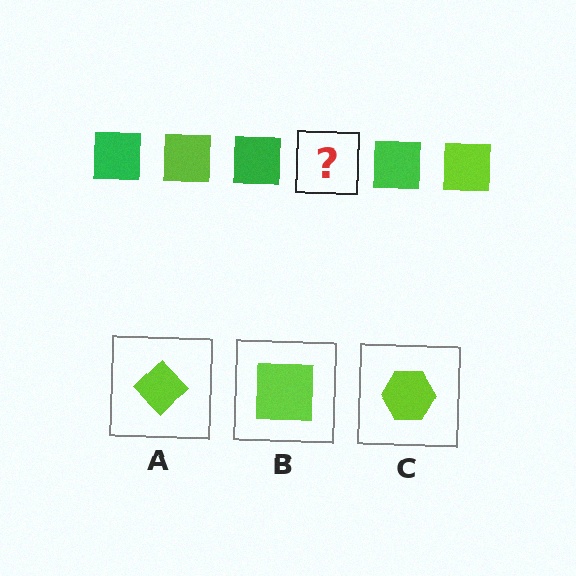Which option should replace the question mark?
Option B.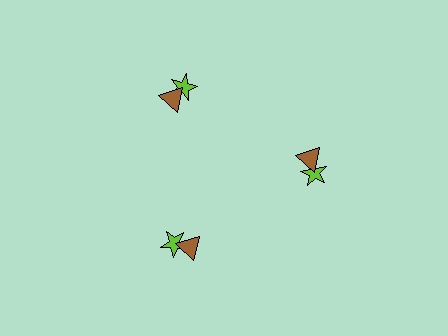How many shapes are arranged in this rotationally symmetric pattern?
There are 6 shapes, arranged in 3 groups of 2.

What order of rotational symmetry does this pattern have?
This pattern has 3-fold rotational symmetry.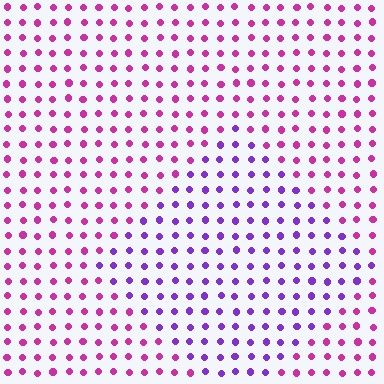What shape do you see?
I see a diamond.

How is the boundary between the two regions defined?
The boundary is defined purely by a slight shift in hue (about 43 degrees). Spacing, size, and orientation are identical on both sides.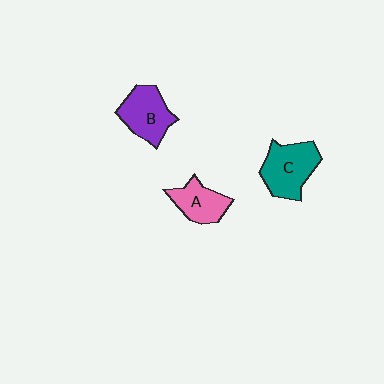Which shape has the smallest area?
Shape A (pink).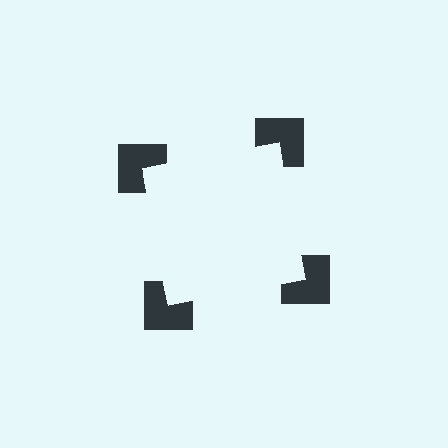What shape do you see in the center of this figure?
An illusory square — its edges are inferred from the aligned wedge cuts in the notched squares, not physically drawn.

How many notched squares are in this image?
There are 4 — one at each vertex of the illusory square.